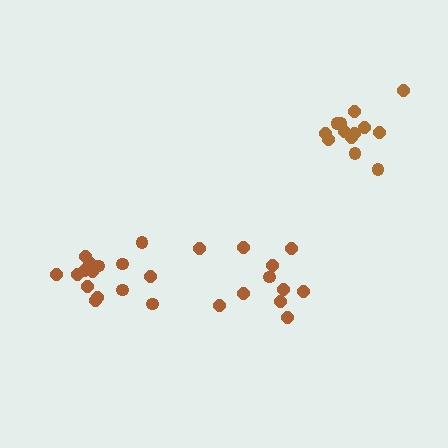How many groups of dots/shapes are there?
There are 3 groups.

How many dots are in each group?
Group 1: 11 dots, Group 2: 13 dots, Group 3: 15 dots (39 total).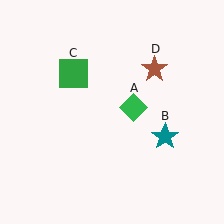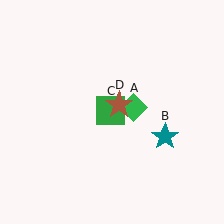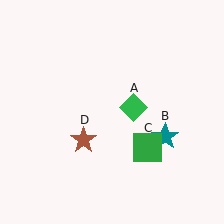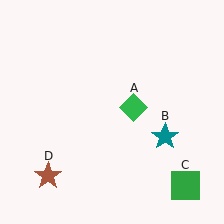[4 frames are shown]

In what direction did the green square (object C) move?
The green square (object C) moved down and to the right.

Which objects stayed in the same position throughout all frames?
Green diamond (object A) and teal star (object B) remained stationary.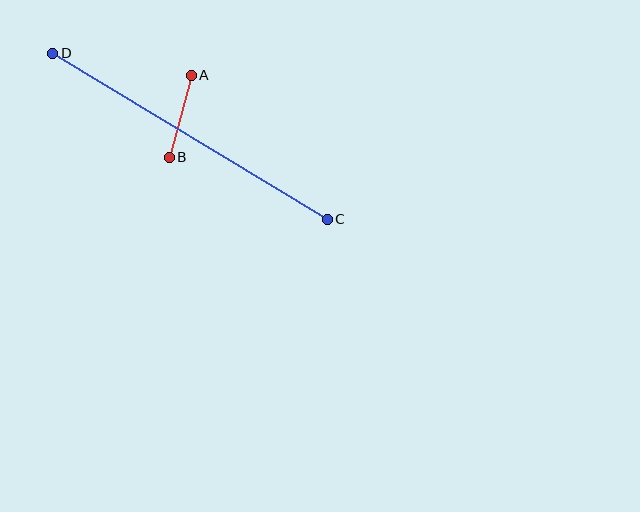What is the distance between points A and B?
The distance is approximately 85 pixels.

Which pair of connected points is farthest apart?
Points C and D are farthest apart.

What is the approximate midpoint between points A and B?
The midpoint is at approximately (180, 116) pixels.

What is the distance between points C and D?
The distance is approximately 321 pixels.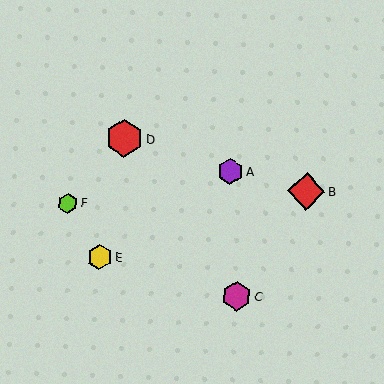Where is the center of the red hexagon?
The center of the red hexagon is at (124, 138).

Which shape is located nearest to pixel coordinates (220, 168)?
The purple hexagon (labeled A) at (230, 172) is nearest to that location.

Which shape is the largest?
The red hexagon (labeled D) is the largest.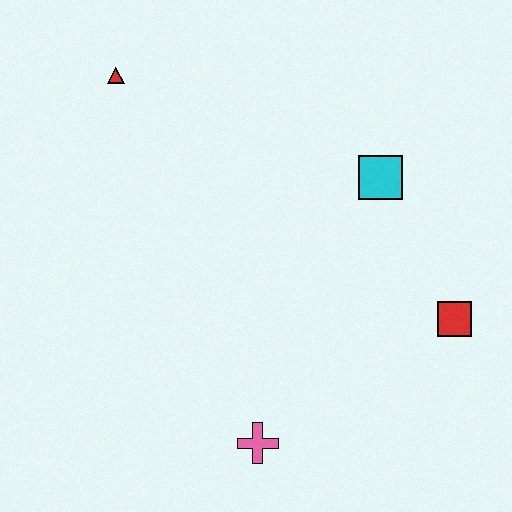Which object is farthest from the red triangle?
The red square is farthest from the red triangle.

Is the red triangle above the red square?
Yes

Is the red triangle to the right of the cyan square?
No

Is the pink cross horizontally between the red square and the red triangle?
Yes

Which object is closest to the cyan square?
The red square is closest to the cyan square.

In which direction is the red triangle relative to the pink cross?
The red triangle is above the pink cross.